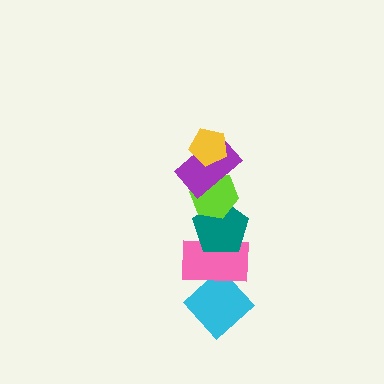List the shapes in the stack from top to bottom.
From top to bottom: the yellow pentagon, the purple rectangle, the lime hexagon, the teal pentagon, the pink rectangle, the cyan diamond.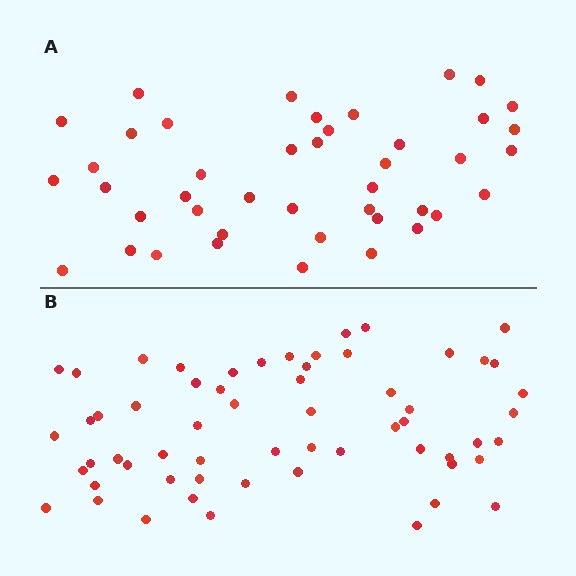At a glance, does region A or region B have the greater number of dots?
Region B (the bottom region) has more dots.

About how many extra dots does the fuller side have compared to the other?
Region B has approximately 15 more dots than region A.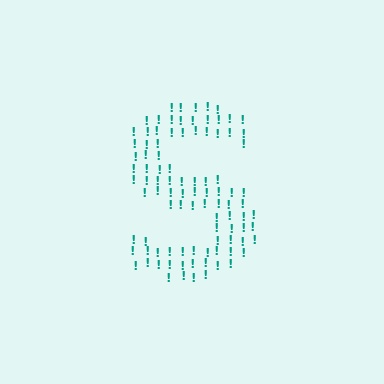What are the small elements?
The small elements are exclamation marks.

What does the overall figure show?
The overall figure shows the letter S.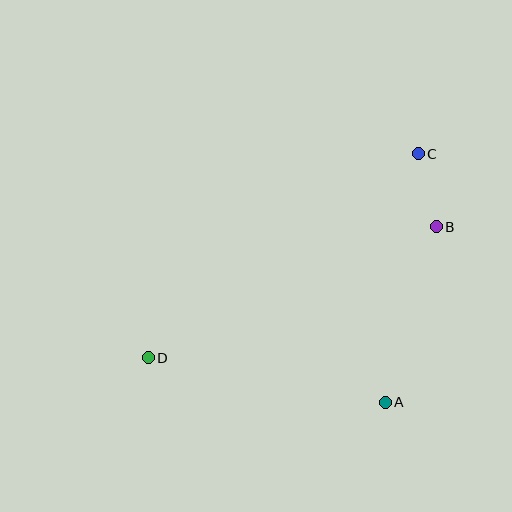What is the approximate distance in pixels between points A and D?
The distance between A and D is approximately 241 pixels.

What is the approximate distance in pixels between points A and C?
The distance between A and C is approximately 251 pixels.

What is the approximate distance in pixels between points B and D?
The distance between B and D is approximately 316 pixels.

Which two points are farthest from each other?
Points C and D are farthest from each other.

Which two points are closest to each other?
Points B and C are closest to each other.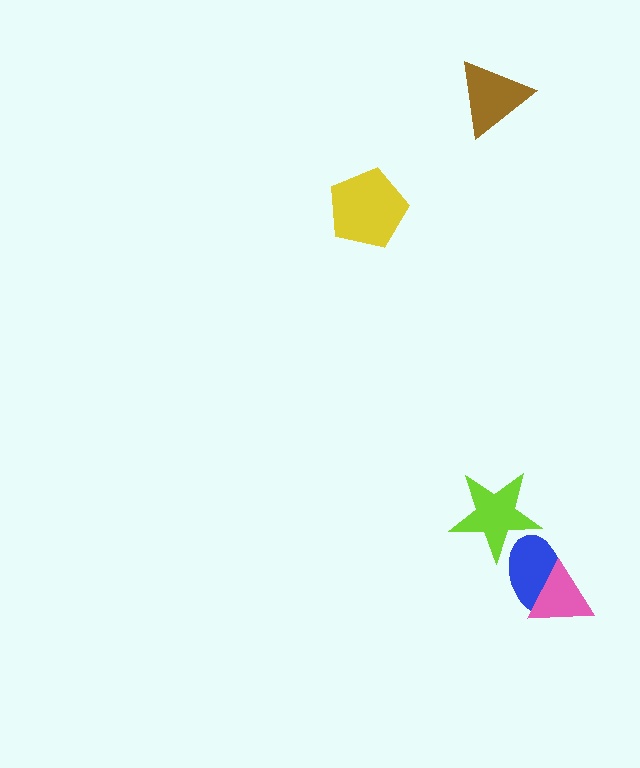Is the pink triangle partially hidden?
No, no other shape covers it.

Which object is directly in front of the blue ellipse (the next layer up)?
The lime star is directly in front of the blue ellipse.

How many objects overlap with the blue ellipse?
2 objects overlap with the blue ellipse.